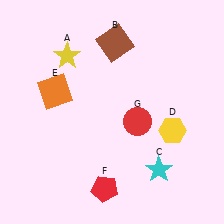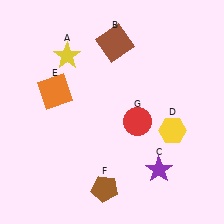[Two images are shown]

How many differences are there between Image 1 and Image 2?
There are 2 differences between the two images.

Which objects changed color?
C changed from cyan to purple. F changed from red to brown.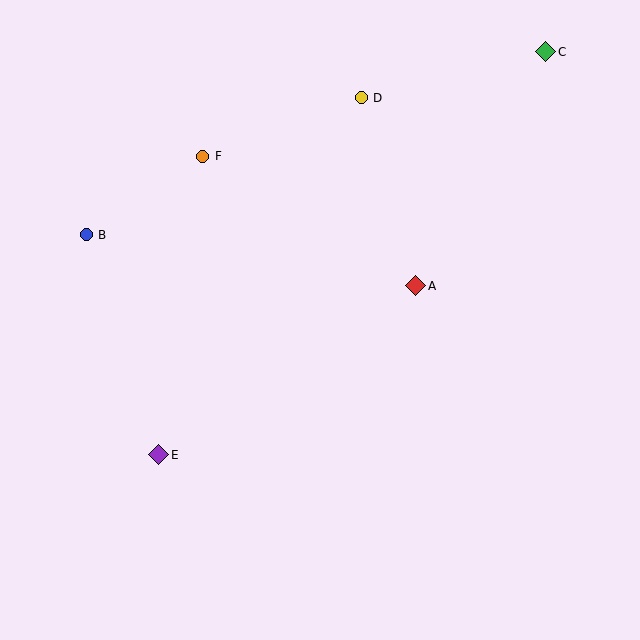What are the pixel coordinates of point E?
Point E is at (159, 455).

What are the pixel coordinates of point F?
Point F is at (203, 156).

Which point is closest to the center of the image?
Point A at (416, 286) is closest to the center.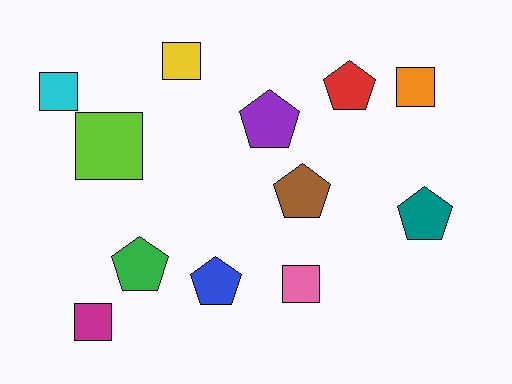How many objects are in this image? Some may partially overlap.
There are 12 objects.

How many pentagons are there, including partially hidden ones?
There are 6 pentagons.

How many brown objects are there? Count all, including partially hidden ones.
There is 1 brown object.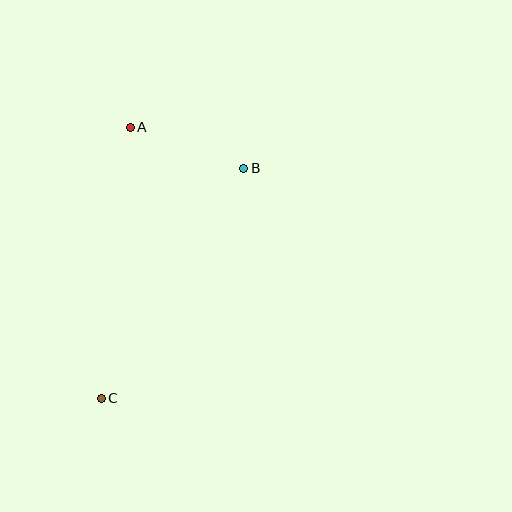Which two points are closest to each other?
Points A and B are closest to each other.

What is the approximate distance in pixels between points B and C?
The distance between B and C is approximately 271 pixels.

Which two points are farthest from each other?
Points A and C are farthest from each other.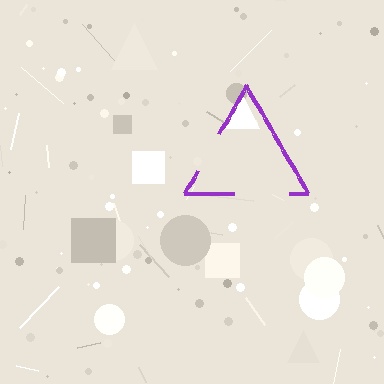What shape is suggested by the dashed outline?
The dashed outline suggests a triangle.